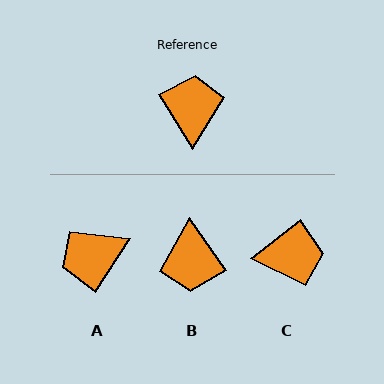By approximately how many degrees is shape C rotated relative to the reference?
Approximately 84 degrees clockwise.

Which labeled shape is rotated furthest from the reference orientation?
B, about 177 degrees away.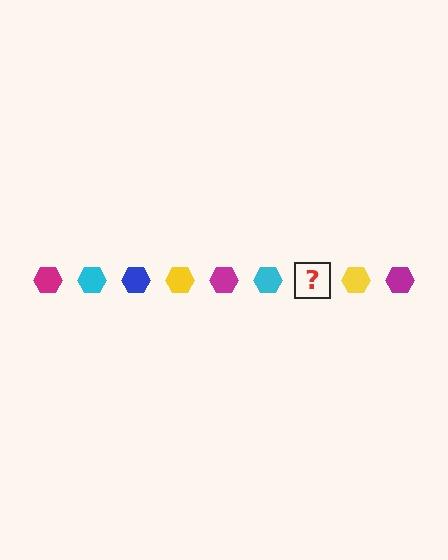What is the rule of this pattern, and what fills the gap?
The rule is that the pattern cycles through magenta, cyan, blue, yellow hexagons. The gap should be filled with a blue hexagon.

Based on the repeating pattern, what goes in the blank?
The blank should be a blue hexagon.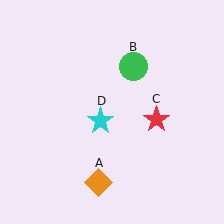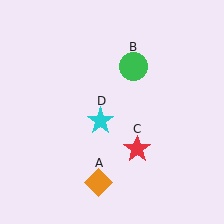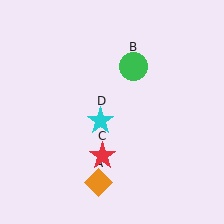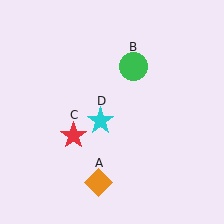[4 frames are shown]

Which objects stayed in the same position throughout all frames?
Orange diamond (object A) and green circle (object B) and cyan star (object D) remained stationary.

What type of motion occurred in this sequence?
The red star (object C) rotated clockwise around the center of the scene.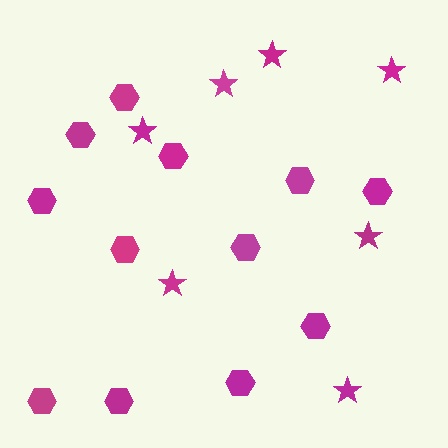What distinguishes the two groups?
There are 2 groups: one group of hexagons (12) and one group of stars (7).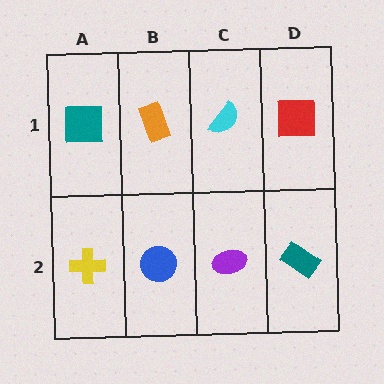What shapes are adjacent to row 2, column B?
An orange rectangle (row 1, column B), a yellow cross (row 2, column A), a purple ellipse (row 2, column C).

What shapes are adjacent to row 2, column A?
A teal square (row 1, column A), a blue circle (row 2, column B).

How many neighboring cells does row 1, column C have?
3.